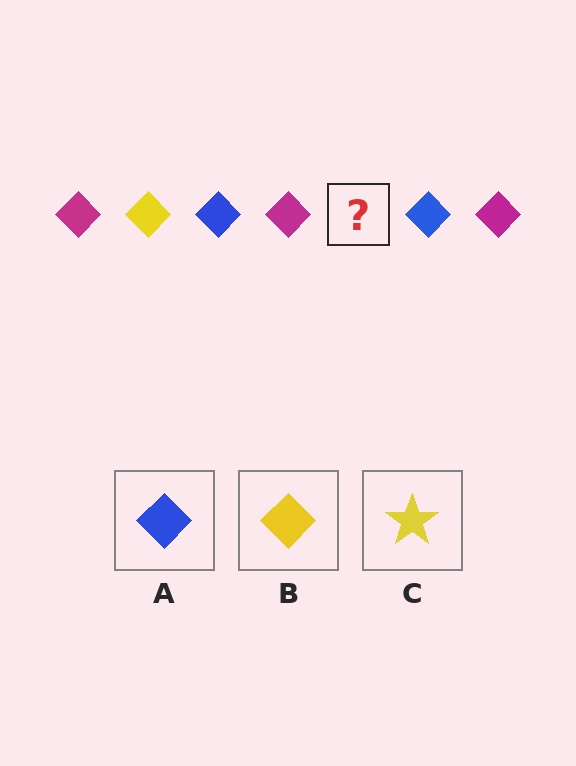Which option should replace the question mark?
Option B.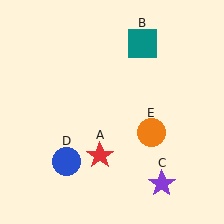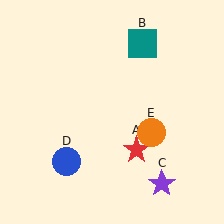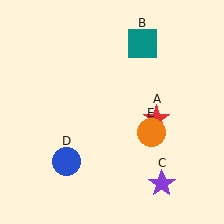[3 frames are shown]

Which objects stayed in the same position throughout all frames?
Teal square (object B) and purple star (object C) and blue circle (object D) and orange circle (object E) remained stationary.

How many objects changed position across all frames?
1 object changed position: red star (object A).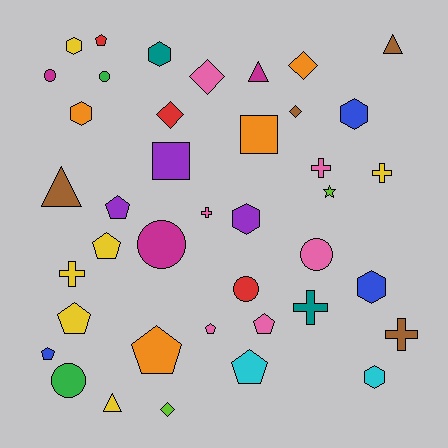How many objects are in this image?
There are 40 objects.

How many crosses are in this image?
There are 6 crosses.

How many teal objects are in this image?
There are 2 teal objects.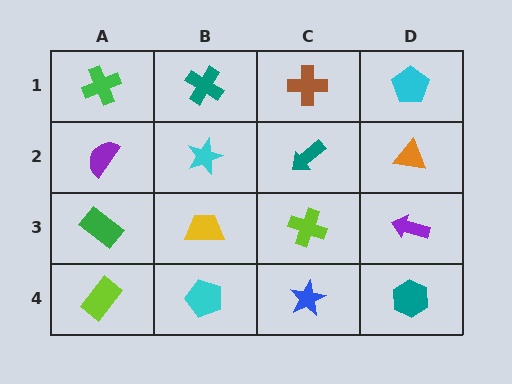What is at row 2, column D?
An orange triangle.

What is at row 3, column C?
A lime cross.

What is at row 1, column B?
A teal cross.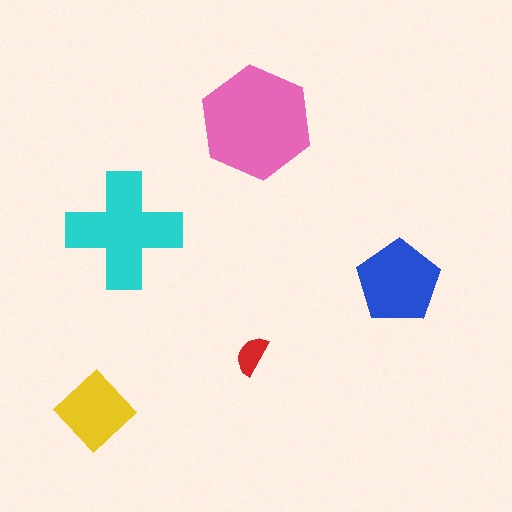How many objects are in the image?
There are 5 objects in the image.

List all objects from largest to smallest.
The pink hexagon, the cyan cross, the blue pentagon, the yellow diamond, the red semicircle.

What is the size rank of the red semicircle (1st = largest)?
5th.